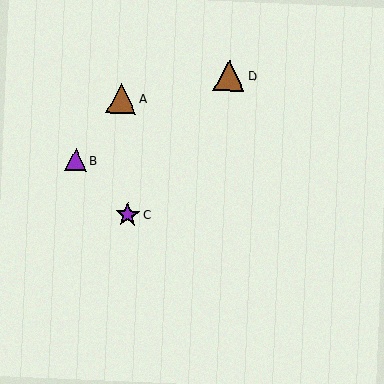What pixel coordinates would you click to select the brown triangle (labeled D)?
Click at (229, 76) to select the brown triangle D.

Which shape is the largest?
The brown triangle (labeled D) is the largest.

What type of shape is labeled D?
Shape D is a brown triangle.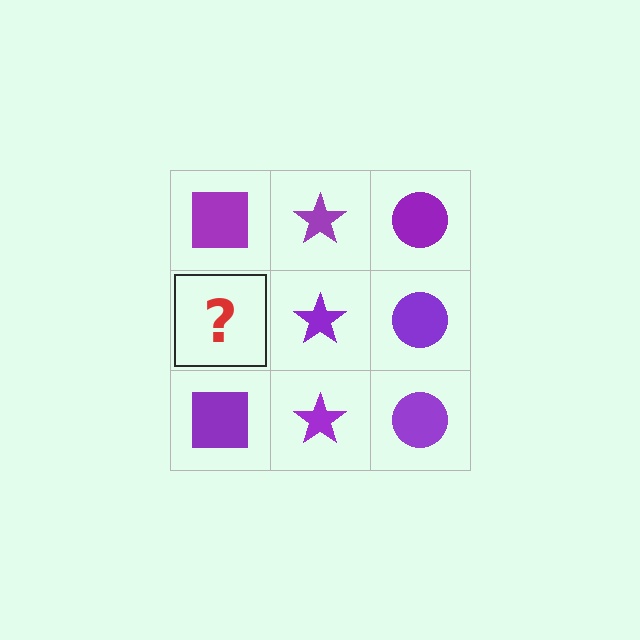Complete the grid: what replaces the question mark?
The question mark should be replaced with a purple square.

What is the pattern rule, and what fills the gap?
The rule is that each column has a consistent shape. The gap should be filled with a purple square.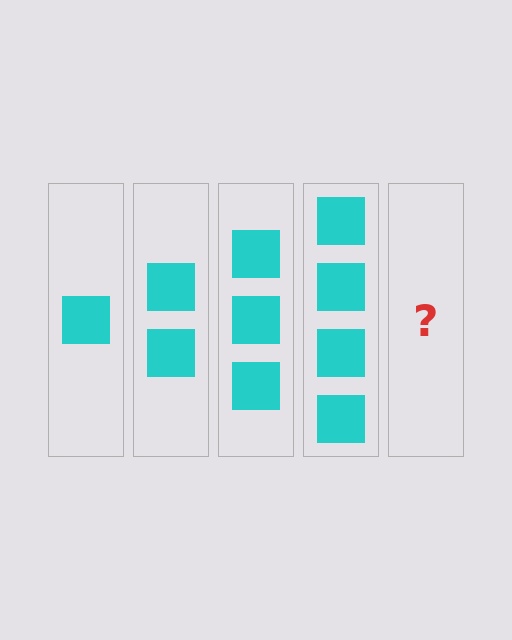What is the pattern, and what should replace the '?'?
The pattern is that each step adds one more square. The '?' should be 5 squares.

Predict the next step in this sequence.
The next step is 5 squares.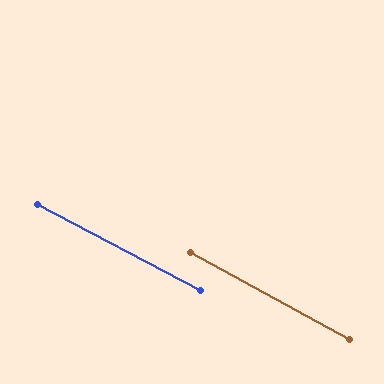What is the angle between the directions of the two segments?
Approximately 1 degree.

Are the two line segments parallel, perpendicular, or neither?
Parallel — their directions differ by only 1.1°.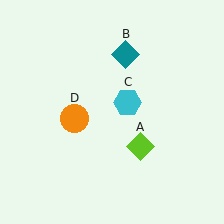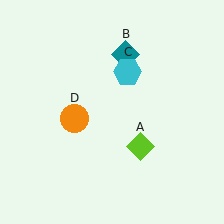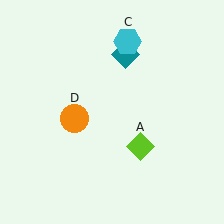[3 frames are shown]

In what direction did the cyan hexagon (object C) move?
The cyan hexagon (object C) moved up.